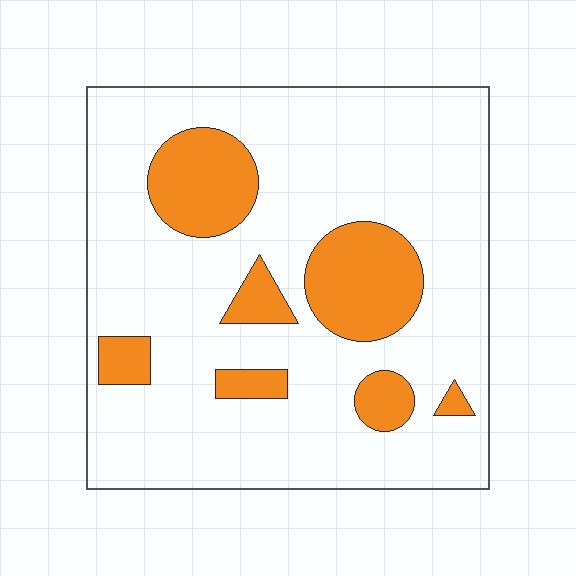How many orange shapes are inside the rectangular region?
7.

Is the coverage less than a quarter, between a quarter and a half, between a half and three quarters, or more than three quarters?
Less than a quarter.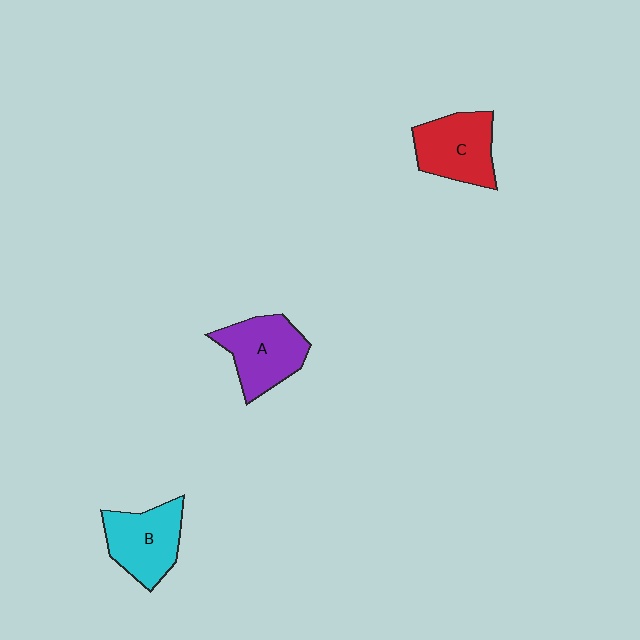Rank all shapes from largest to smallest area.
From largest to smallest: A (purple), C (red), B (cyan).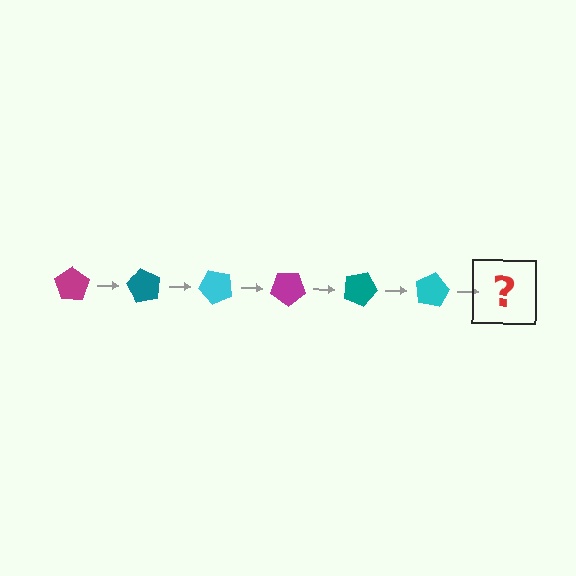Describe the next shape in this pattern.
It should be a magenta pentagon, rotated 360 degrees from the start.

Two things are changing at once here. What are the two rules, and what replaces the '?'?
The two rules are that it rotates 60 degrees each step and the color cycles through magenta, teal, and cyan. The '?' should be a magenta pentagon, rotated 360 degrees from the start.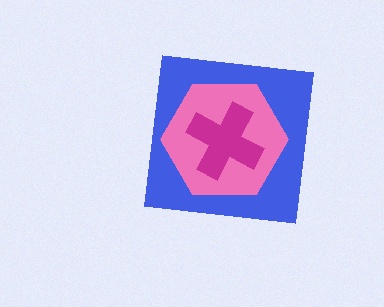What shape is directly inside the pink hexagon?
The magenta cross.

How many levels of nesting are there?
3.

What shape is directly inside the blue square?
The pink hexagon.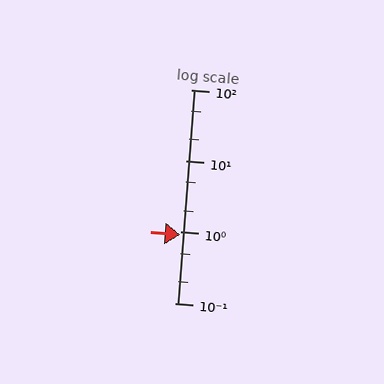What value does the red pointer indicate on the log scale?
The pointer indicates approximately 0.9.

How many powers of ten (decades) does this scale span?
The scale spans 3 decades, from 0.1 to 100.